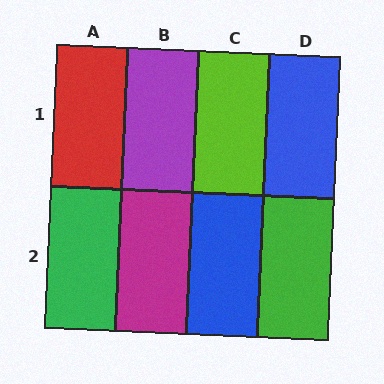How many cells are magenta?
1 cell is magenta.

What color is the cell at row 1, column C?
Lime.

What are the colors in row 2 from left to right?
Green, magenta, blue, green.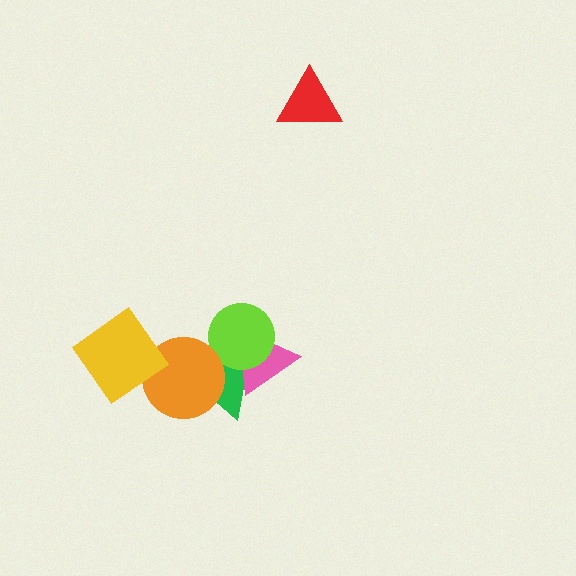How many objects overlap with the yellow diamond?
1 object overlaps with the yellow diamond.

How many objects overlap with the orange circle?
2 objects overlap with the orange circle.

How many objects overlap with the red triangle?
0 objects overlap with the red triangle.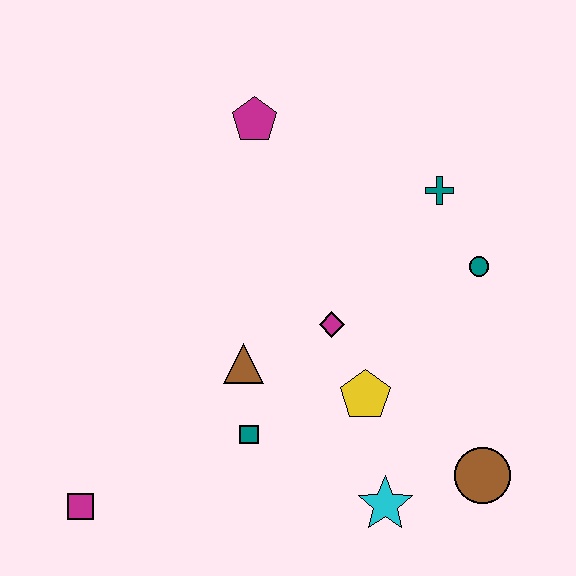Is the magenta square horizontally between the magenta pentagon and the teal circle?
No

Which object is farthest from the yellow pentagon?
The magenta square is farthest from the yellow pentagon.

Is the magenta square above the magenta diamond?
No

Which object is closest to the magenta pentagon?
The teal cross is closest to the magenta pentagon.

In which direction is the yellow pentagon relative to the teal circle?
The yellow pentagon is below the teal circle.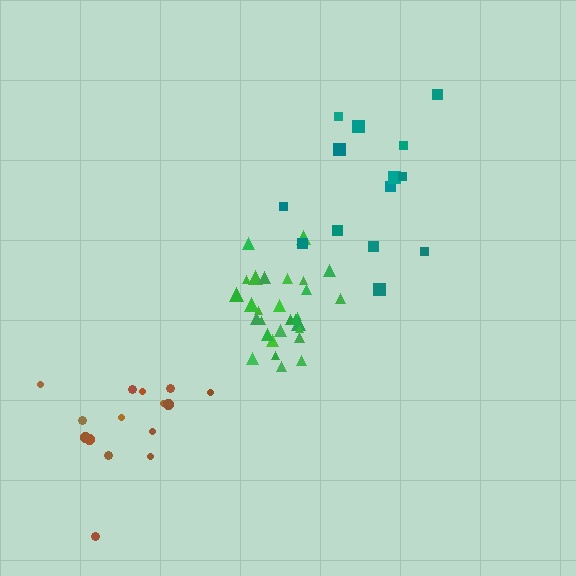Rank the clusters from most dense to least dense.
green, brown, teal.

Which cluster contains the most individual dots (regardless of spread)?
Green (29).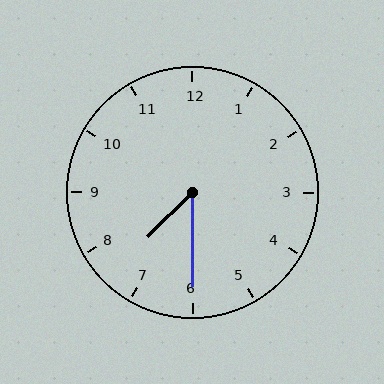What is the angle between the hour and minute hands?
Approximately 45 degrees.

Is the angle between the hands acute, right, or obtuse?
It is acute.